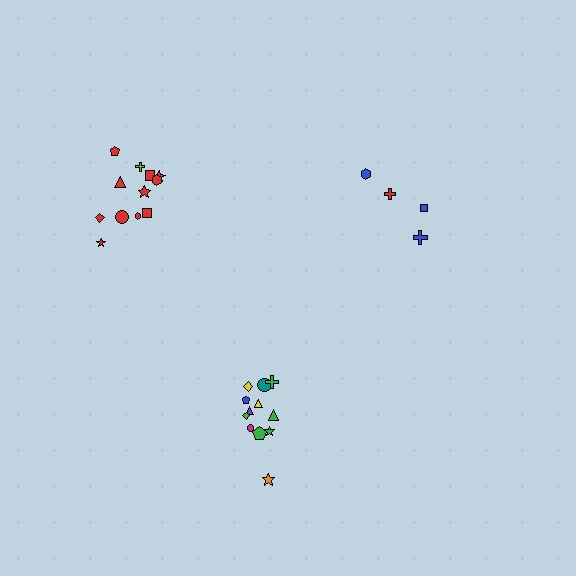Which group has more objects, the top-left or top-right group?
The top-left group.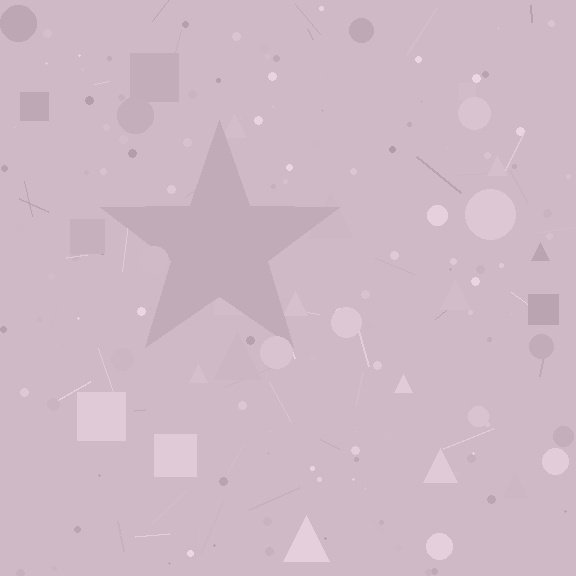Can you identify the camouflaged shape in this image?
The camouflaged shape is a star.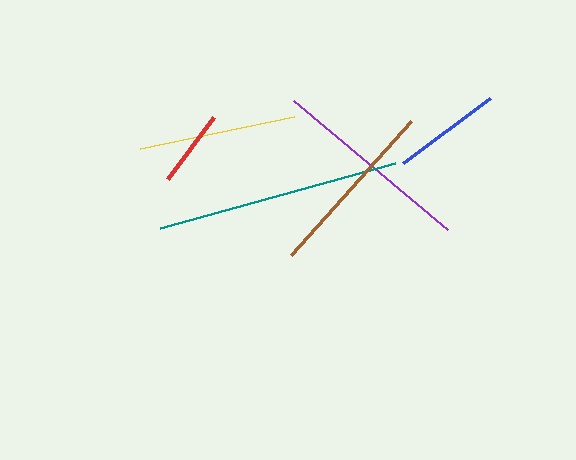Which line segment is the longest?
The teal line is the longest at approximately 244 pixels.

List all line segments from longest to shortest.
From longest to shortest: teal, purple, brown, yellow, blue, red.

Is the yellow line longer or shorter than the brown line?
The brown line is longer than the yellow line.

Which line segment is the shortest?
The red line is the shortest at approximately 77 pixels.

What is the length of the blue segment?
The blue segment is approximately 109 pixels long.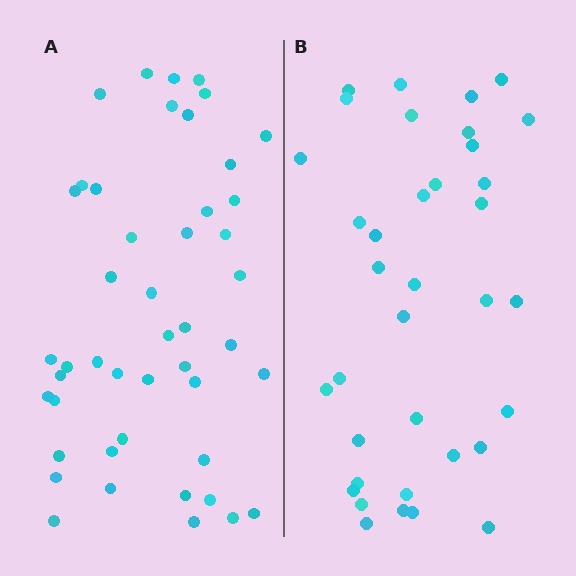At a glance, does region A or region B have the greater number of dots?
Region A (the left region) has more dots.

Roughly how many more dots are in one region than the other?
Region A has roughly 10 or so more dots than region B.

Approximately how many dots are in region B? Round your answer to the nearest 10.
About 40 dots. (The exact count is 36, which rounds to 40.)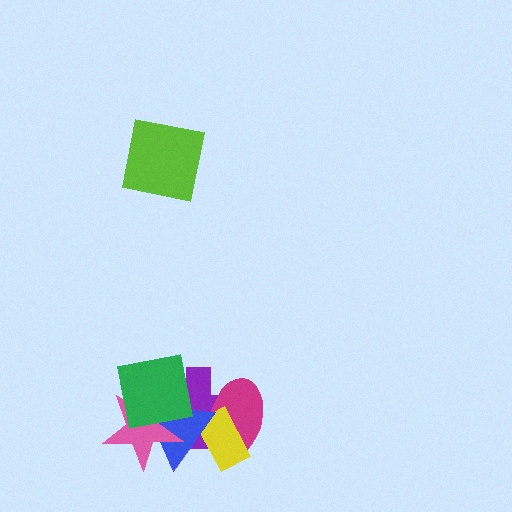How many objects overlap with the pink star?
3 objects overlap with the pink star.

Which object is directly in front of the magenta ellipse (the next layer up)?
The yellow rectangle is directly in front of the magenta ellipse.